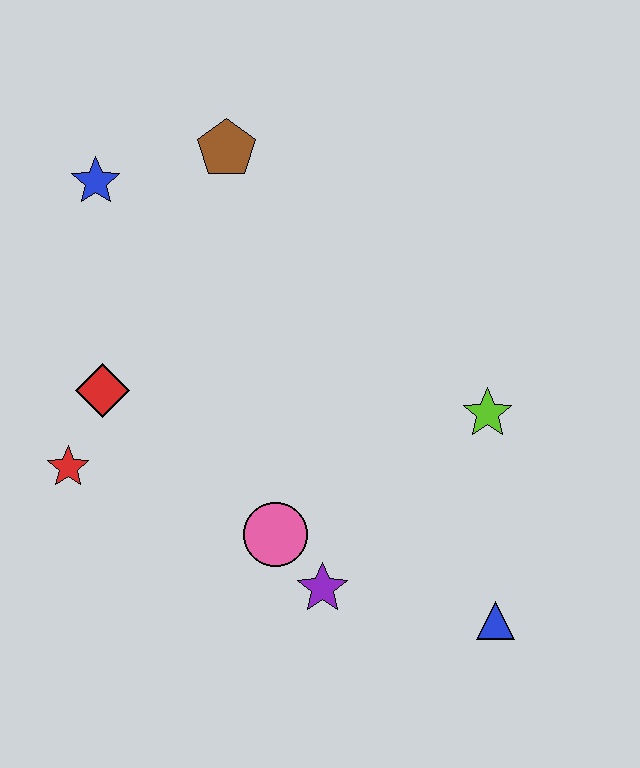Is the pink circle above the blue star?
No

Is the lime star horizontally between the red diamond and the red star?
No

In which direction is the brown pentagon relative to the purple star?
The brown pentagon is above the purple star.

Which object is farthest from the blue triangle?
The blue star is farthest from the blue triangle.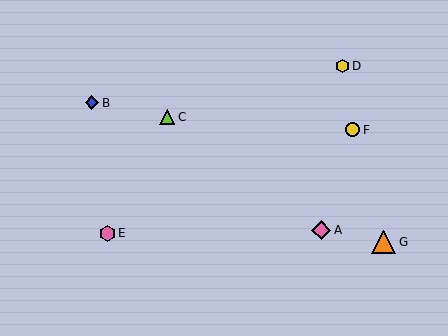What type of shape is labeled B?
Shape B is a blue diamond.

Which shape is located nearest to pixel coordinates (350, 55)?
The yellow hexagon (labeled D) at (342, 66) is nearest to that location.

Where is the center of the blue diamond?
The center of the blue diamond is at (92, 103).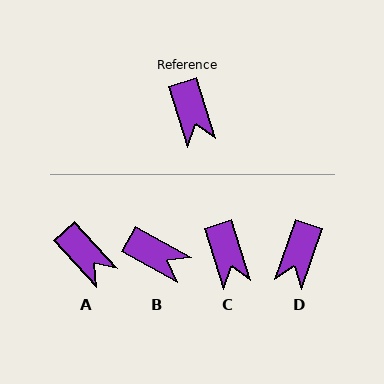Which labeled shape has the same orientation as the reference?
C.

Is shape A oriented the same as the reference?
No, it is off by about 25 degrees.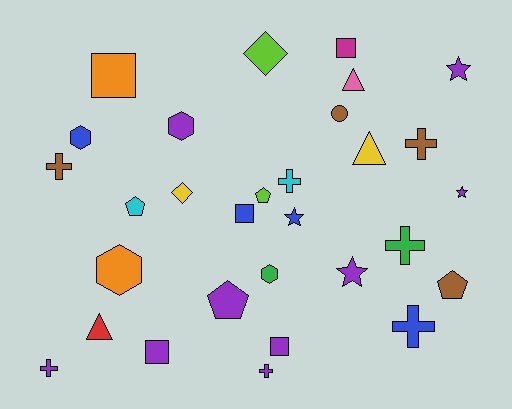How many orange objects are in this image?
There are 2 orange objects.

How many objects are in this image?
There are 30 objects.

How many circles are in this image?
There is 1 circle.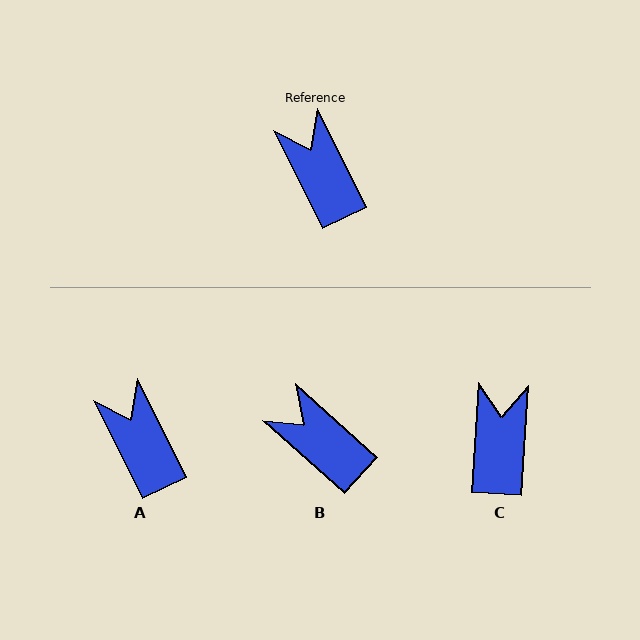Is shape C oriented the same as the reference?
No, it is off by about 30 degrees.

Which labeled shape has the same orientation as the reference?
A.